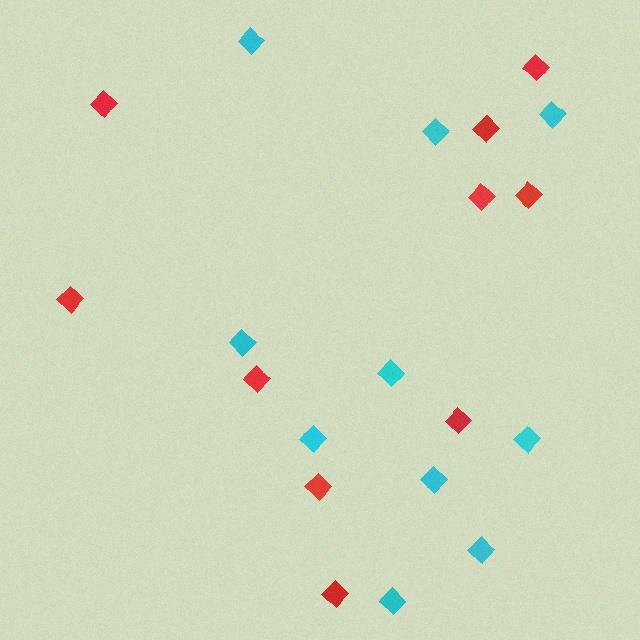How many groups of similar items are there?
There are 2 groups: one group of red diamonds (10) and one group of cyan diamonds (10).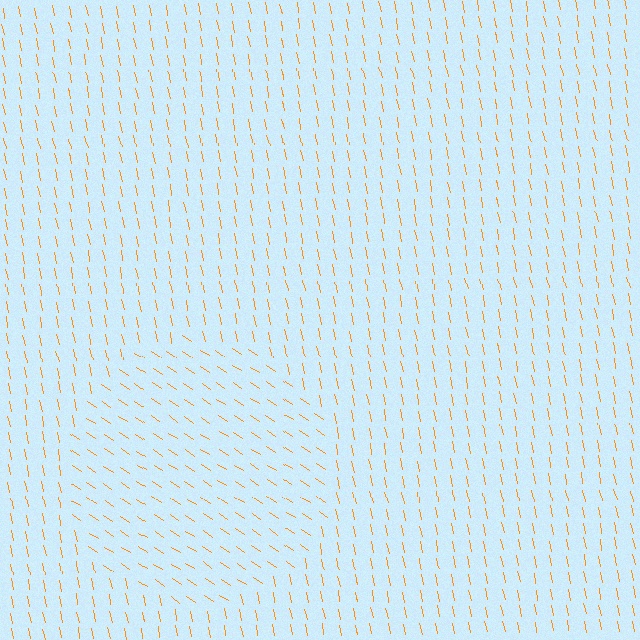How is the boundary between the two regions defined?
The boundary is defined purely by a change in line orientation (approximately 45 degrees difference). All lines are the same color and thickness.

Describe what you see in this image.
The image is filled with small orange line segments. A circle region in the image has lines oriented differently from the surrounding lines, creating a visible texture boundary.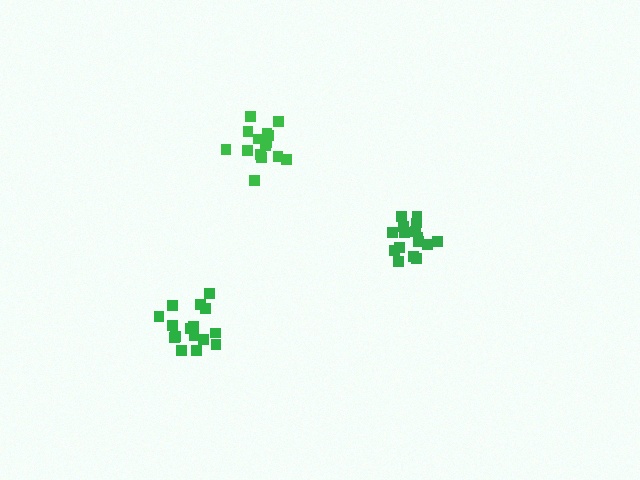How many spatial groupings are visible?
There are 3 spatial groupings.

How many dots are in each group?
Group 1: 16 dots, Group 2: 16 dots, Group 3: 16 dots (48 total).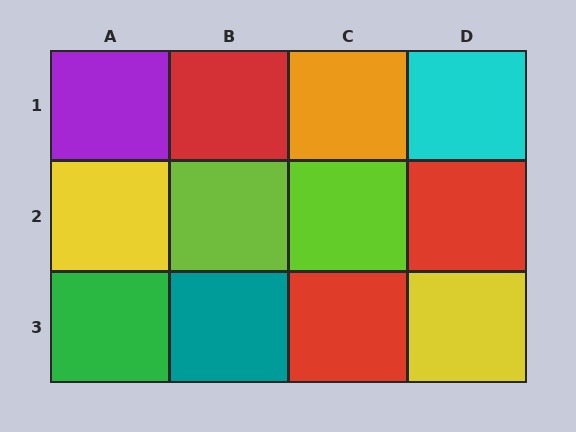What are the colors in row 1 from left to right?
Purple, red, orange, cyan.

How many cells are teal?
1 cell is teal.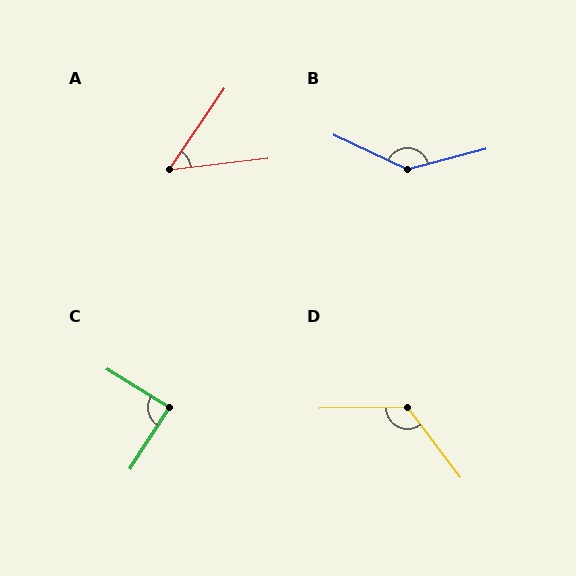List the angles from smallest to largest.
A (49°), C (89°), D (126°), B (140°).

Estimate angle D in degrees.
Approximately 126 degrees.